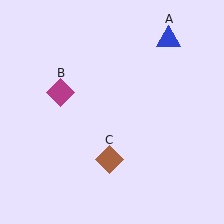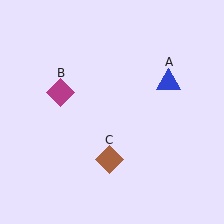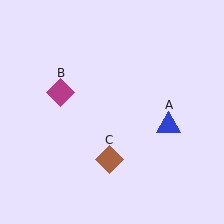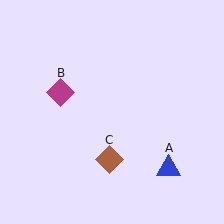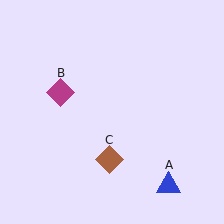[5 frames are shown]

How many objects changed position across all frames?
1 object changed position: blue triangle (object A).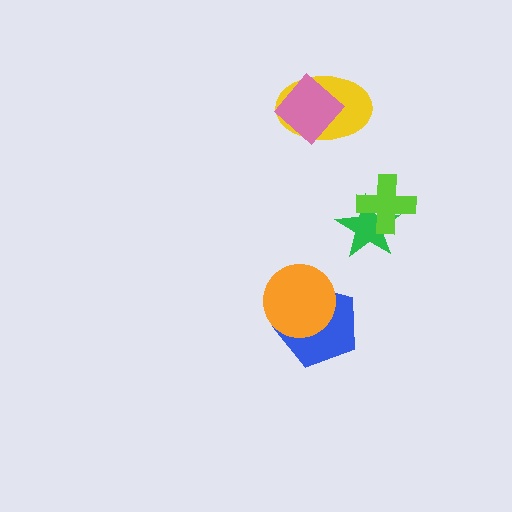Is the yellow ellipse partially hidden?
Yes, it is partially covered by another shape.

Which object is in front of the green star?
The lime cross is in front of the green star.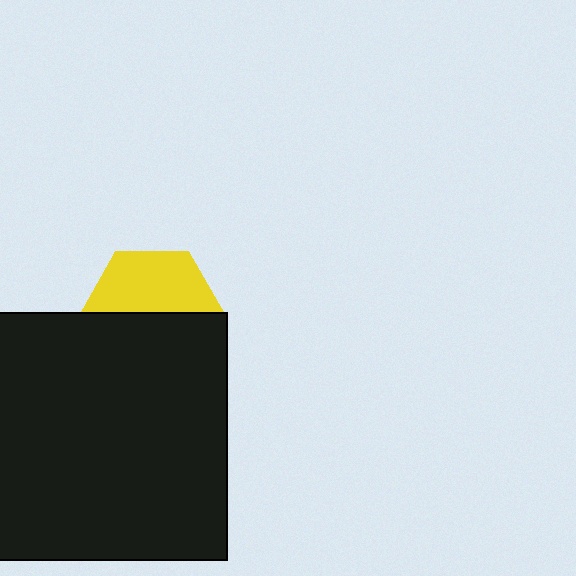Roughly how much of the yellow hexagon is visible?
About half of it is visible (roughly 46%).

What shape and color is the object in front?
The object in front is a black square.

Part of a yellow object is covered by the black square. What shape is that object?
It is a hexagon.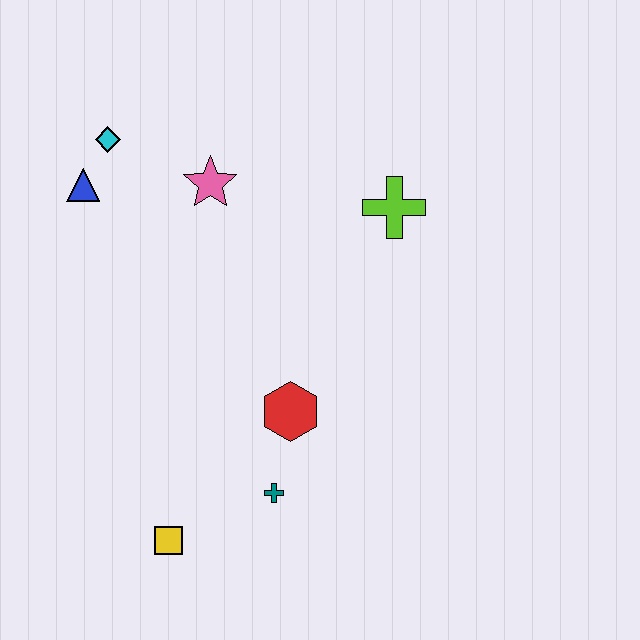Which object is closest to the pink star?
The cyan diamond is closest to the pink star.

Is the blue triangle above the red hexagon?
Yes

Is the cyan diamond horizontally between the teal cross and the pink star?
No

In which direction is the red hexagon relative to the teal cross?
The red hexagon is above the teal cross.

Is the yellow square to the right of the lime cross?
No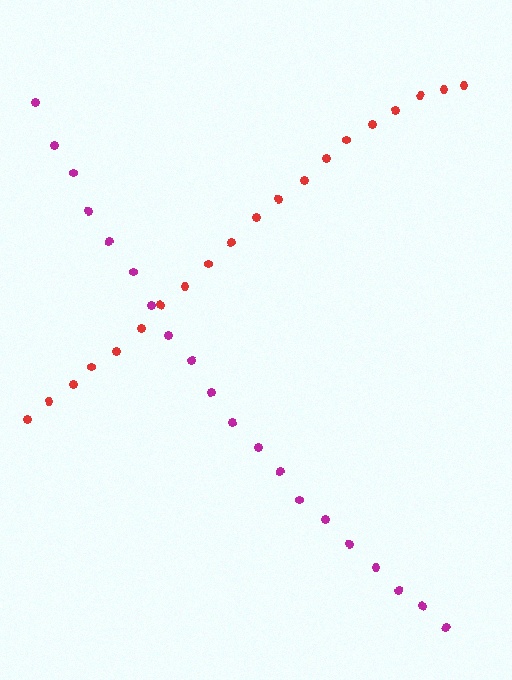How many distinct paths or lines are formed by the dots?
There are 2 distinct paths.